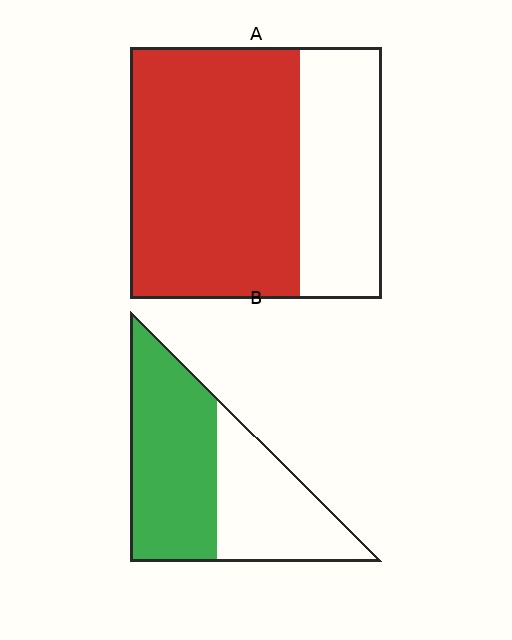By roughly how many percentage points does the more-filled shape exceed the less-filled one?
By roughly 10 percentage points (A over B).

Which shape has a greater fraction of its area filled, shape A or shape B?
Shape A.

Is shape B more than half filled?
Yes.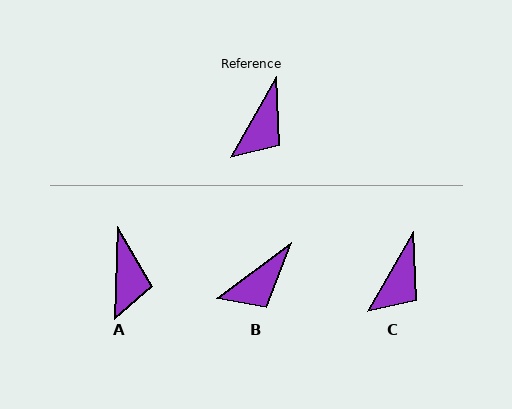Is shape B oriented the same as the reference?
No, it is off by about 23 degrees.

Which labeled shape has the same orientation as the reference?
C.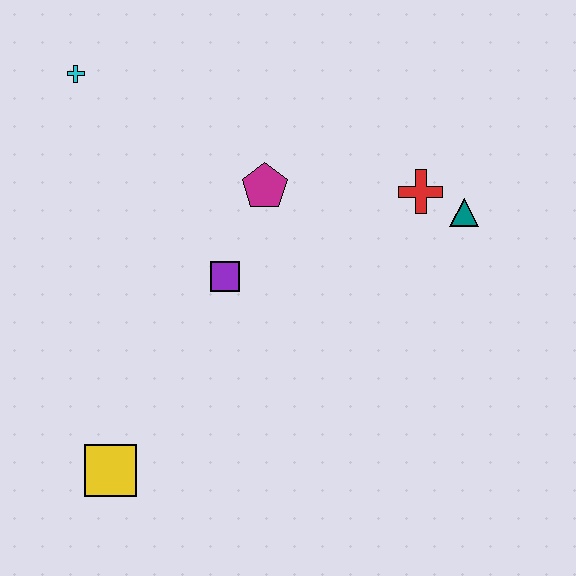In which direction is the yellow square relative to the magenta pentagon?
The yellow square is below the magenta pentagon.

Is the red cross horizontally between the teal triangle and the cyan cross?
Yes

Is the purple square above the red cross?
No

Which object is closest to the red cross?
The teal triangle is closest to the red cross.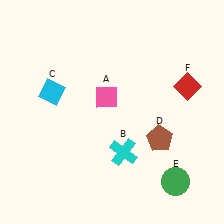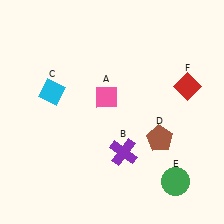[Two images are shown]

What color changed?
The cross (B) changed from cyan in Image 1 to purple in Image 2.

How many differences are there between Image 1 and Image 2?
There is 1 difference between the two images.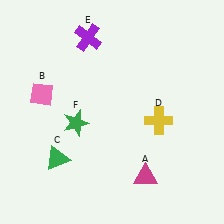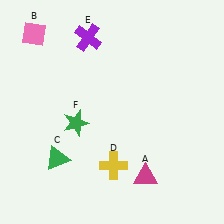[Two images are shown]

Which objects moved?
The objects that moved are: the pink diamond (B), the yellow cross (D).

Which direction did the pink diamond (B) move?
The pink diamond (B) moved up.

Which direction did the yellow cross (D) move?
The yellow cross (D) moved left.